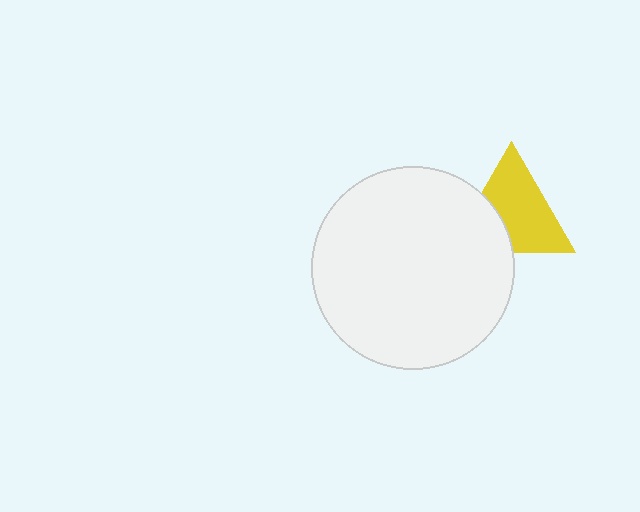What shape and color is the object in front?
The object in front is a white circle.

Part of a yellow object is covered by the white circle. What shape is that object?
It is a triangle.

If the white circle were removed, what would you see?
You would see the complete yellow triangle.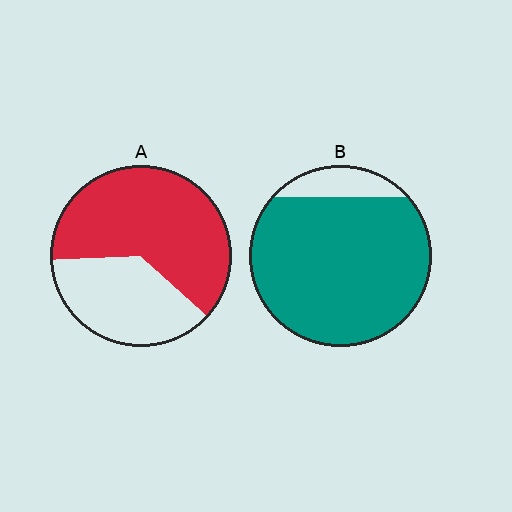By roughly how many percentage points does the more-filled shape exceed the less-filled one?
By roughly 25 percentage points (B over A).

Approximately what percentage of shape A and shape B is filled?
A is approximately 60% and B is approximately 90%.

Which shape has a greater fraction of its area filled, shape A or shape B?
Shape B.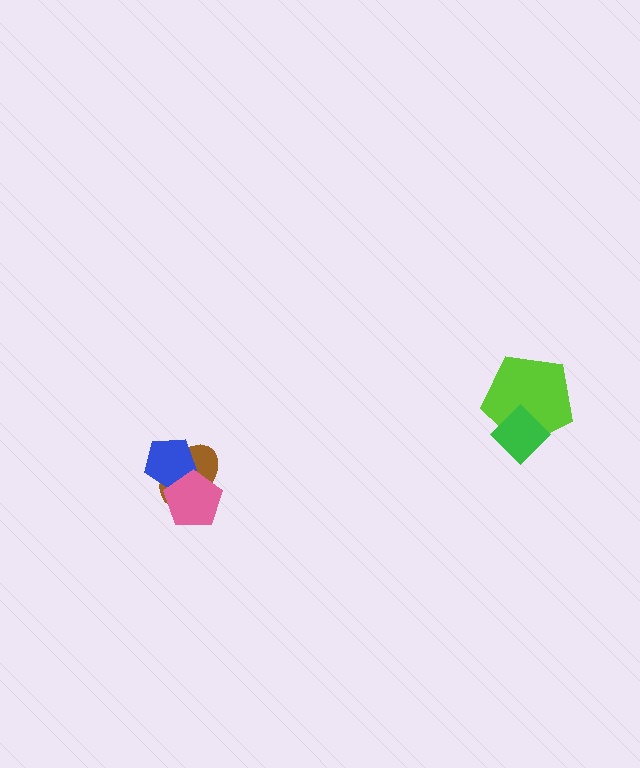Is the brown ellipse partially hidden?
Yes, it is partially covered by another shape.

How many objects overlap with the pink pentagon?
2 objects overlap with the pink pentagon.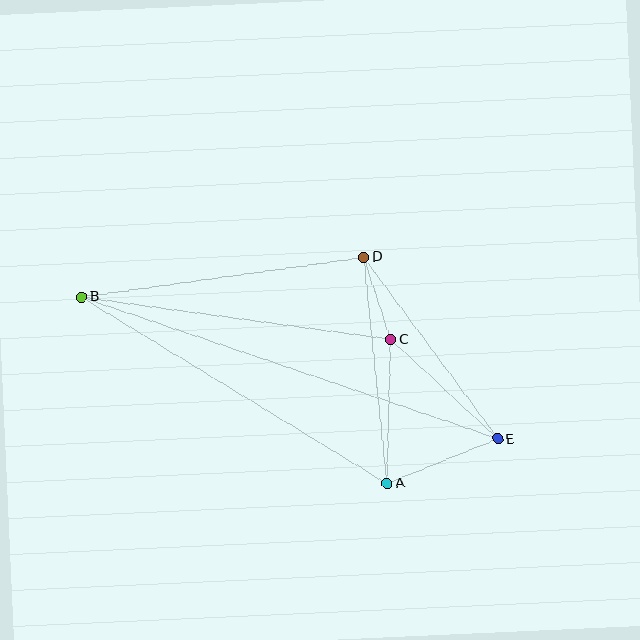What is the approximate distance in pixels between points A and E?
The distance between A and E is approximately 119 pixels.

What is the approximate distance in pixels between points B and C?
The distance between B and C is approximately 312 pixels.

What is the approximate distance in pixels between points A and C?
The distance between A and C is approximately 144 pixels.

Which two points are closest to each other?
Points C and D are closest to each other.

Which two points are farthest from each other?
Points B and E are farthest from each other.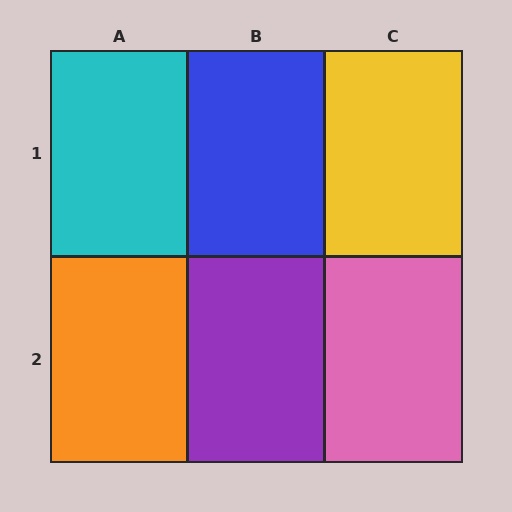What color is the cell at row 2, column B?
Purple.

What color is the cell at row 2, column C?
Pink.